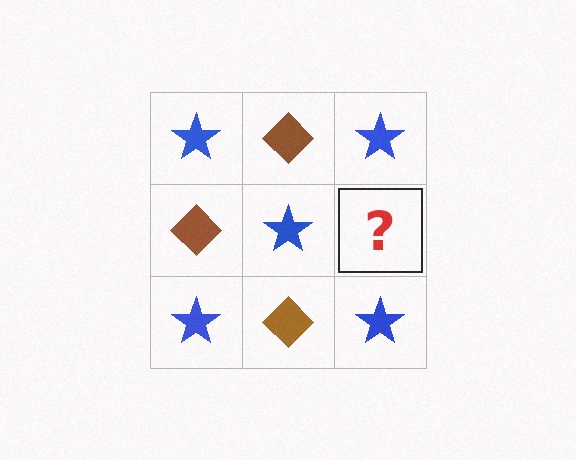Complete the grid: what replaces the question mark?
The question mark should be replaced with a brown diamond.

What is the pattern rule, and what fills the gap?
The rule is that it alternates blue star and brown diamond in a checkerboard pattern. The gap should be filled with a brown diamond.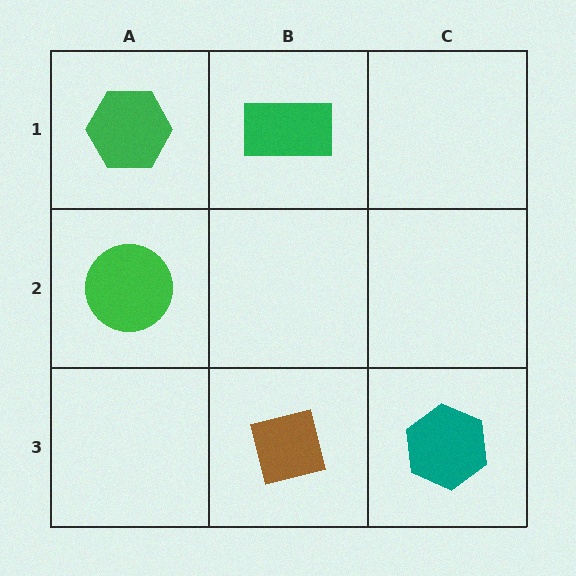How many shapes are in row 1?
2 shapes.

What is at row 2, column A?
A green circle.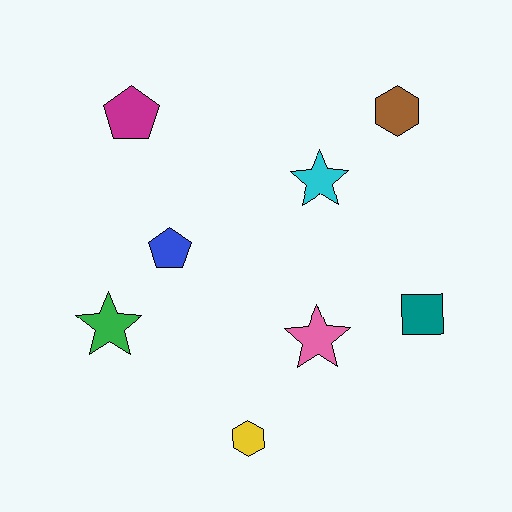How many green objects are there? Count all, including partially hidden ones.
There is 1 green object.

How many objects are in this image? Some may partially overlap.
There are 8 objects.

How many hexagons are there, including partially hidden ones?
There are 2 hexagons.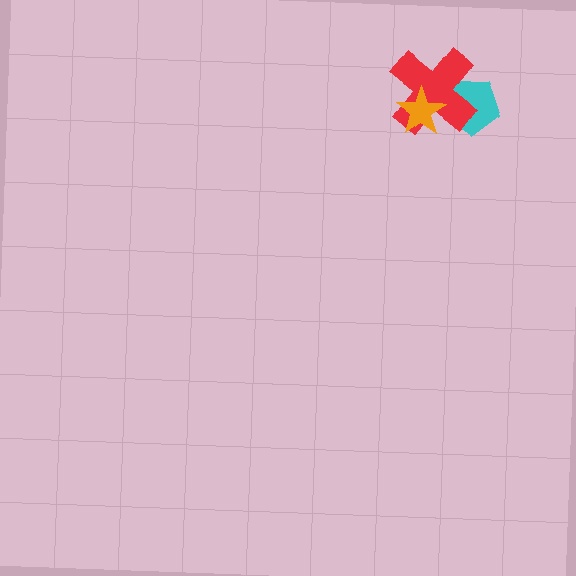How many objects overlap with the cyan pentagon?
2 objects overlap with the cyan pentagon.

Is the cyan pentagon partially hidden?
Yes, it is partially covered by another shape.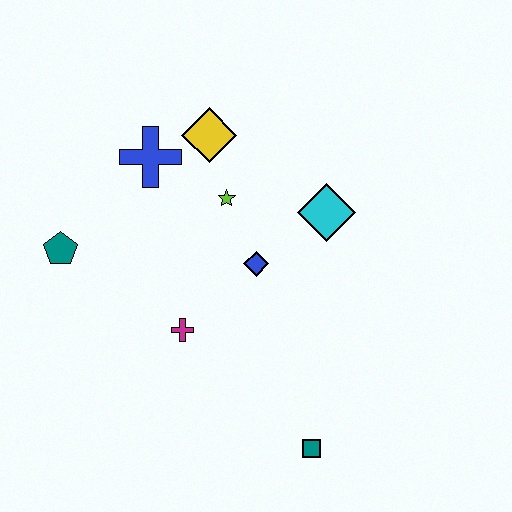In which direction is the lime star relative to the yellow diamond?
The lime star is below the yellow diamond.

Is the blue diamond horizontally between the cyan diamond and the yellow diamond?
Yes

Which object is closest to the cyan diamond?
The blue diamond is closest to the cyan diamond.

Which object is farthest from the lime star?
The teal square is farthest from the lime star.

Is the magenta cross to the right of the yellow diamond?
No